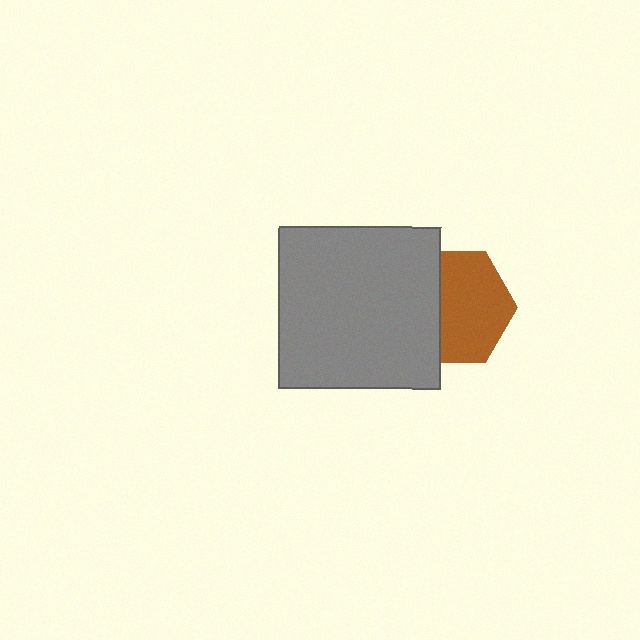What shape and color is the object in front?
The object in front is a gray square.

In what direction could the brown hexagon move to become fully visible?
The brown hexagon could move right. That would shift it out from behind the gray square entirely.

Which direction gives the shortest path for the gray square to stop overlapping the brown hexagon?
Moving left gives the shortest separation.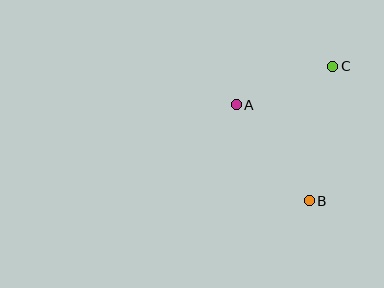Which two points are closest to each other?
Points A and C are closest to each other.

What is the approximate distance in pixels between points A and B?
The distance between A and B is approximately 121 pixels.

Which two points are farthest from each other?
Points B and C are farthest from each other.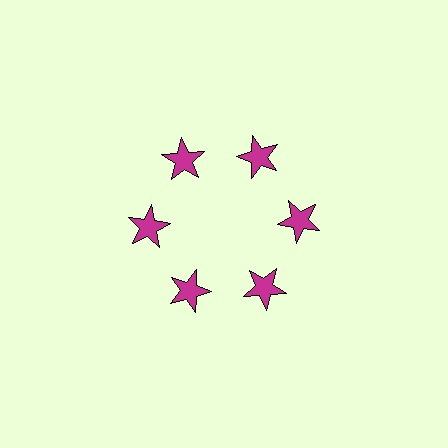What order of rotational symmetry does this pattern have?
This pattern has 6-fold rotational symmetry.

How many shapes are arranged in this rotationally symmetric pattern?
There are 6 shapes, arranged in 6 groups of 1.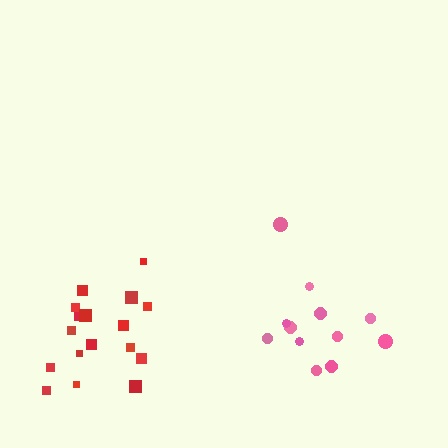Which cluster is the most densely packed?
Red.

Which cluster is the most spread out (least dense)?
Pink.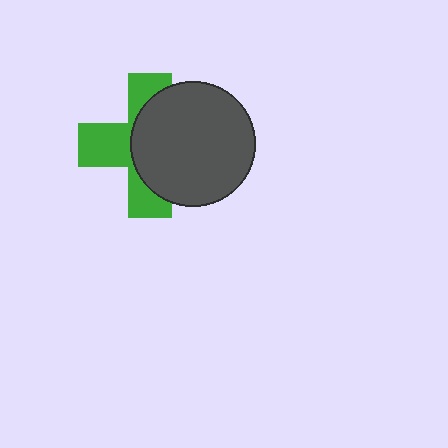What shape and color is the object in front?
The object in front is a dark gray circle.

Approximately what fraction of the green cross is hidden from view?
Roughly 54% of the green cross is hidden behind the dark gray circle.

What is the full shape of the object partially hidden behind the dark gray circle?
The partially hidden object is a green cross.